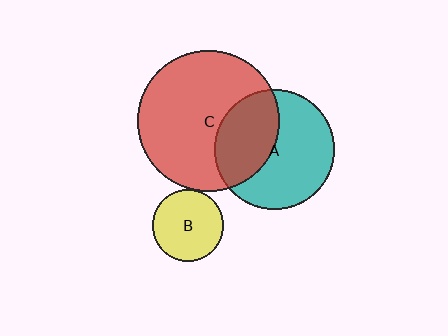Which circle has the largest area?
Circle C (red).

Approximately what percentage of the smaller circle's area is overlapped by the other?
Approximately 40%.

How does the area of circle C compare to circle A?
Approximately 1.4 times.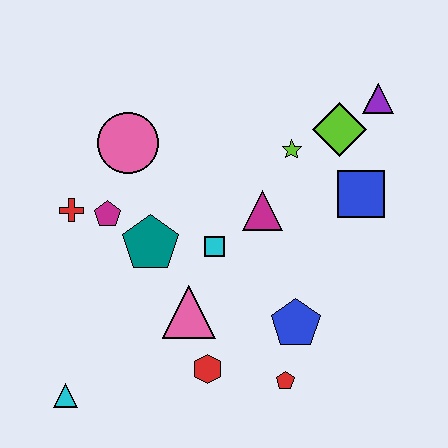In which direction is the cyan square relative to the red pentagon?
The cyan square is above the red pentagon.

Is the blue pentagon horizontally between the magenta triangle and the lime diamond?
Yes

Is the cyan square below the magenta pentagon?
Yes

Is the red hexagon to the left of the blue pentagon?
Yes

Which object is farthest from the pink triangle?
The purple triangle is farthest from the pink triangle.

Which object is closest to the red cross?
The magenta pentagon is closest to the red cross.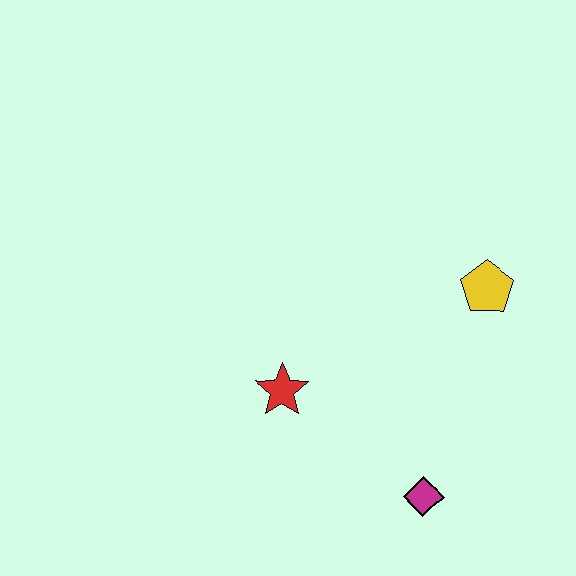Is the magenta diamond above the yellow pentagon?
No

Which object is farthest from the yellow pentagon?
The red star is farthest from the yellow pentagon.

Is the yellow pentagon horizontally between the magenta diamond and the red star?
No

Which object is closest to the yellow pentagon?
The magenta diamond is closest to the yellow pentagon.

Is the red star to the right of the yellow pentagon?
No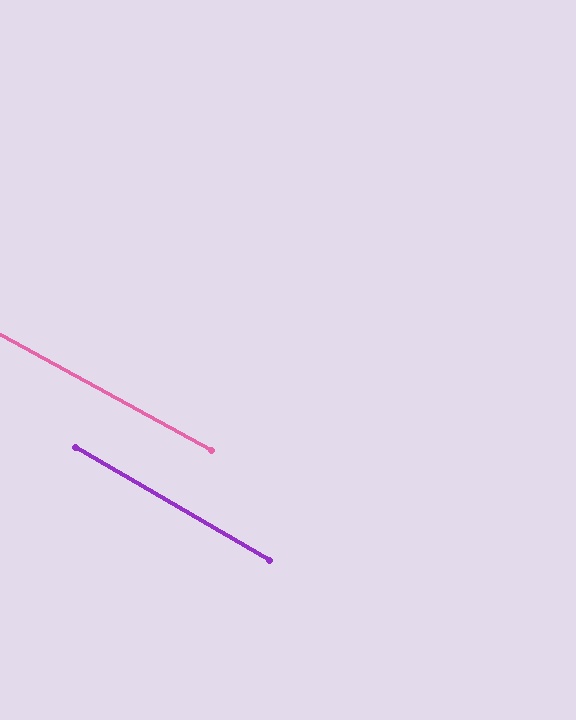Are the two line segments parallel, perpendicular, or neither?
Parallel — their directions differ by only 1.5°.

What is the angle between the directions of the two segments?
Approximately 2 degrees.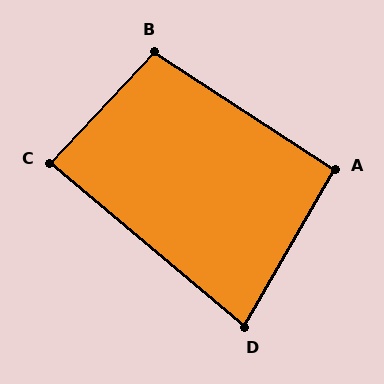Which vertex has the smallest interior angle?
D, at approximately 80 degrees.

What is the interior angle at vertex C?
Approximately 87 degrees (approximately right).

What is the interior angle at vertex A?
Approximately 93 degrees (approximately right).